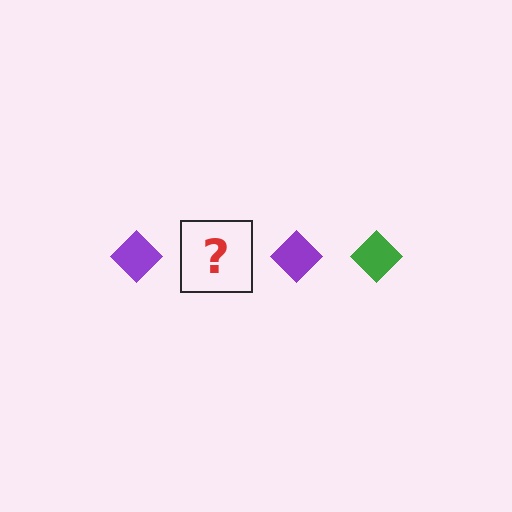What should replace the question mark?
The question mark should be replaced with a green diamond.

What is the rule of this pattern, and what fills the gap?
The rule is that the pattern cycles through purple, green diamonds. The gap should be filled with a green diamond.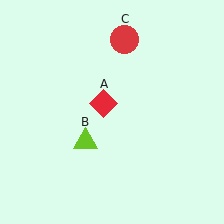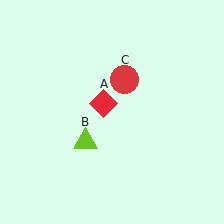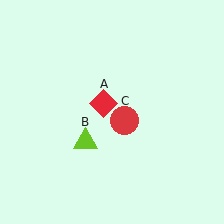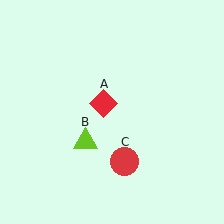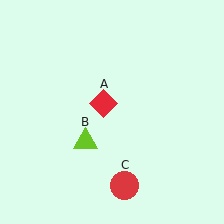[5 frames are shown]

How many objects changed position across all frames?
1 object changed position: red circle (object C).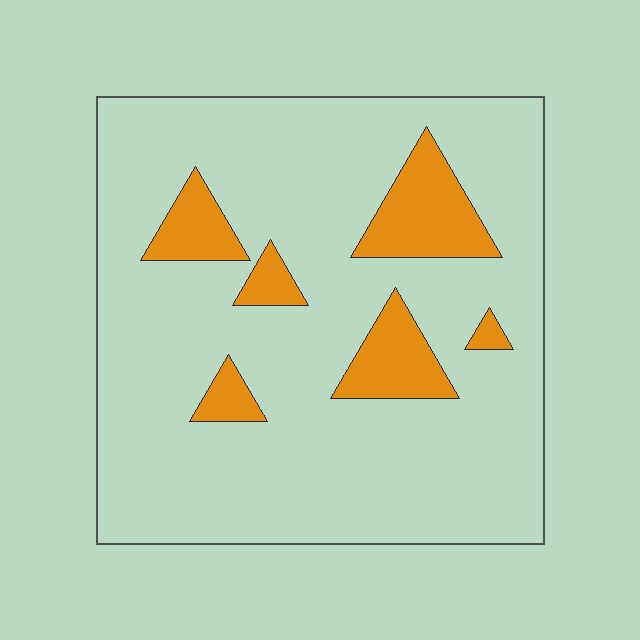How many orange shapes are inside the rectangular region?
6.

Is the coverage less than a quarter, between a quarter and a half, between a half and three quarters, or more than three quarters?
Less than a quarter.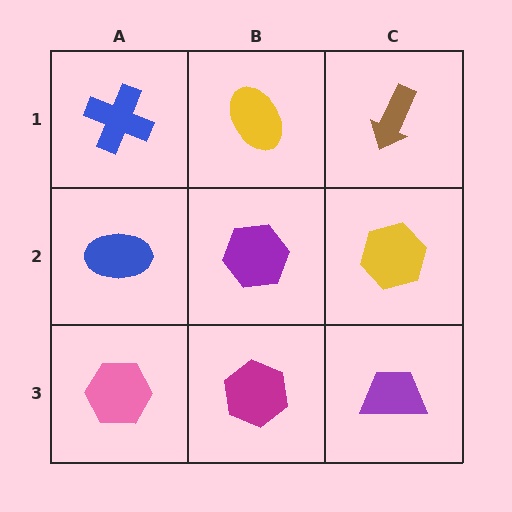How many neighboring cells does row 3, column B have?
3.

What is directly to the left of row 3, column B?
A pink hexagon.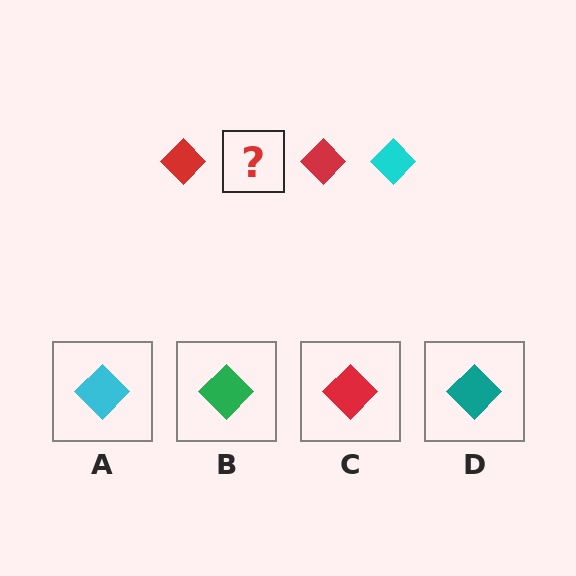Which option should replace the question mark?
Option A.